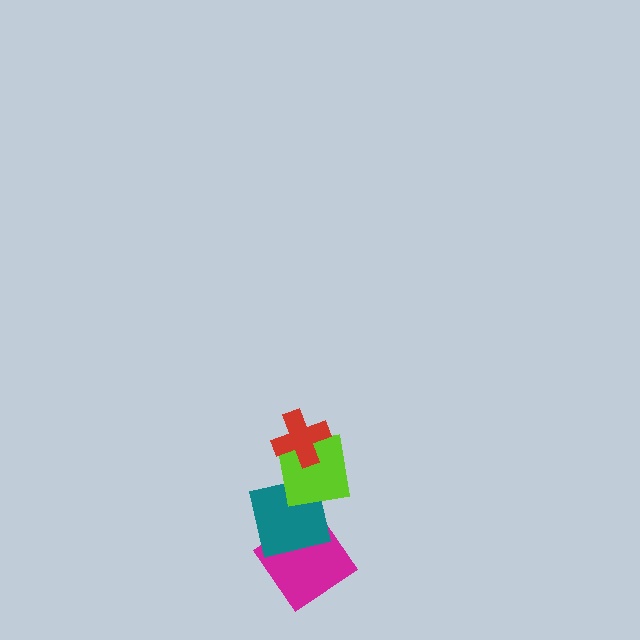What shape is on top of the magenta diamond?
The teal square is on top of the magenta diamond.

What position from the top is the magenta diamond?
The magenta diamond is 4th from the top.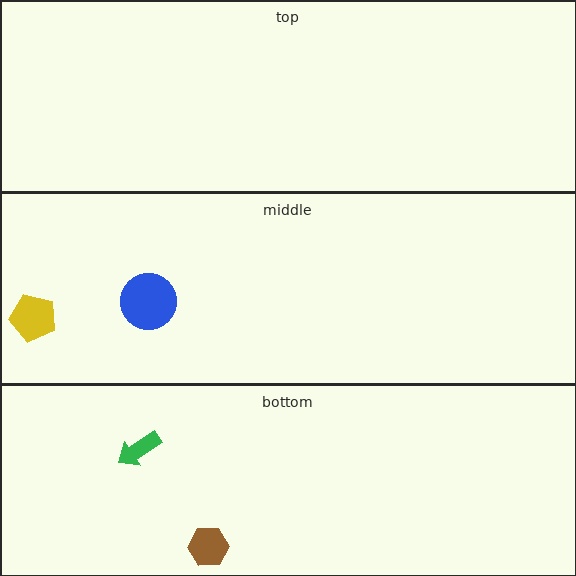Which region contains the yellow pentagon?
The middle region.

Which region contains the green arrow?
The bottom region.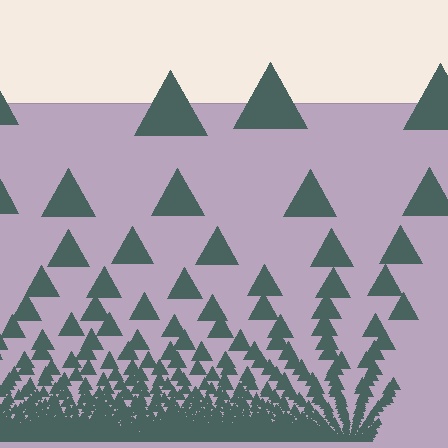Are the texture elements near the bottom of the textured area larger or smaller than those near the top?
Smaller. The gradient is inverted — elements near the bottom are smaller and denser.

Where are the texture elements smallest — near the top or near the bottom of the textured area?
Near the bottom.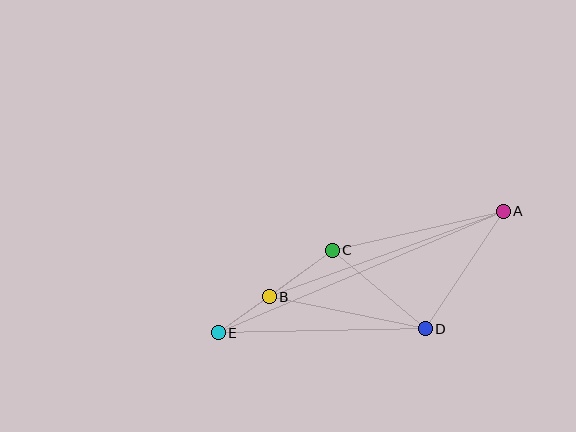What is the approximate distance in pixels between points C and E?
The distance between C and E is approximately 141 pixels.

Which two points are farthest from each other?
Points A and E are farthest from each other.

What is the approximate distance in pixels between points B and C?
The distance between B and C is approximately 78 pixels.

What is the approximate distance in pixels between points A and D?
The distance between A and D is approximately 141 pixels.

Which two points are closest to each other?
Points B and E are closest to each other.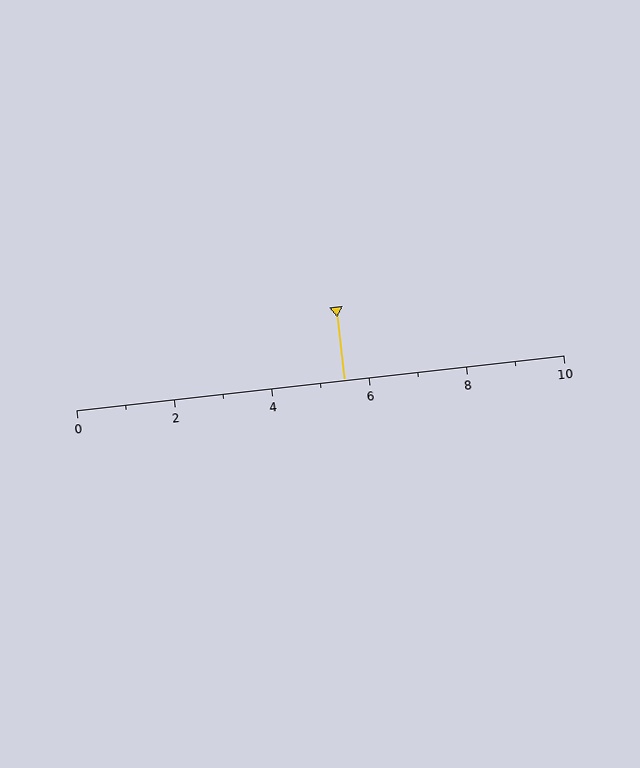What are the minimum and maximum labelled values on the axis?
The axis runs from 0 to 10.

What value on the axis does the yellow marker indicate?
The marker indicates approximately 5.5.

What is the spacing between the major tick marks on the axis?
The major ticks are spaced 2 apart.